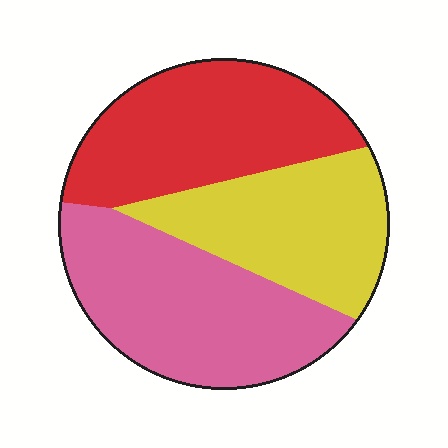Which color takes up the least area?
Yellow, at roughly 30%.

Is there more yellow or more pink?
Pink.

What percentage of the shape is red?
Red takes up about one third (1/3) of the shape.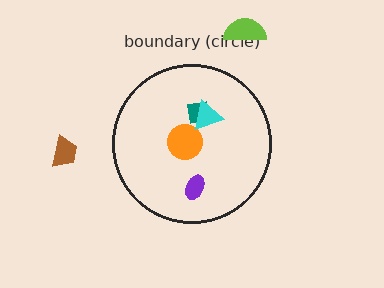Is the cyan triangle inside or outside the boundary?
Inside.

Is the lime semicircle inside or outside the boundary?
Outside.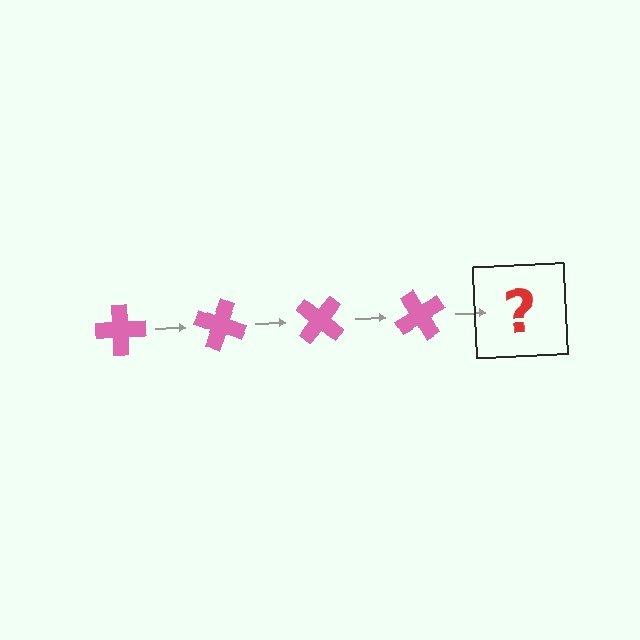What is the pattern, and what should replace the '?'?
The pattern is that the cross rotates 20 degrees each step. The '?' should be a pink cross rotated 80 degrees.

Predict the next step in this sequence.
The next step is a pink cross rotated 80 degrees.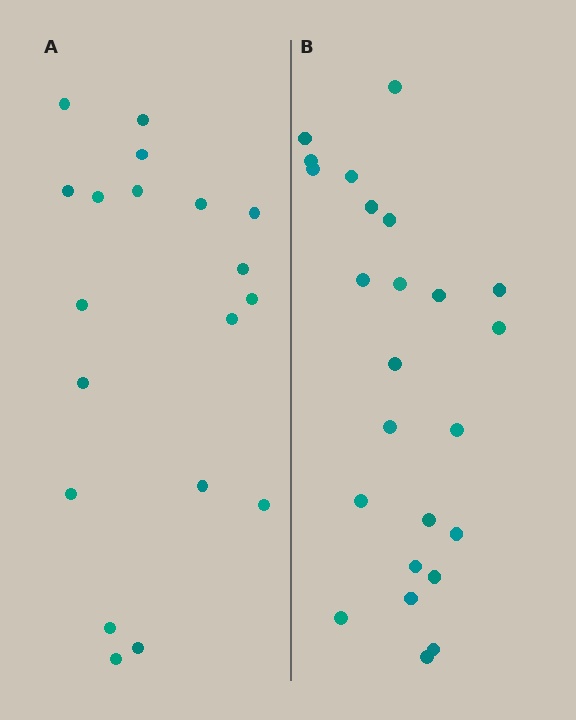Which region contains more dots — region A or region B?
Region B (the right region) has more dots.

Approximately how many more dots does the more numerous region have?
Region B has about 5 more dots than region A.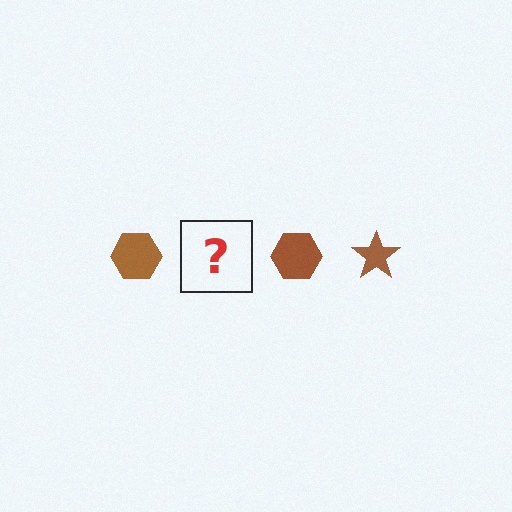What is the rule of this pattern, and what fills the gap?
The rule is that the pattern cycles through hexagon, star shapes in brown. The gap should be filled with a brown star.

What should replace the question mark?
The question mark should be replaced with a brown star.